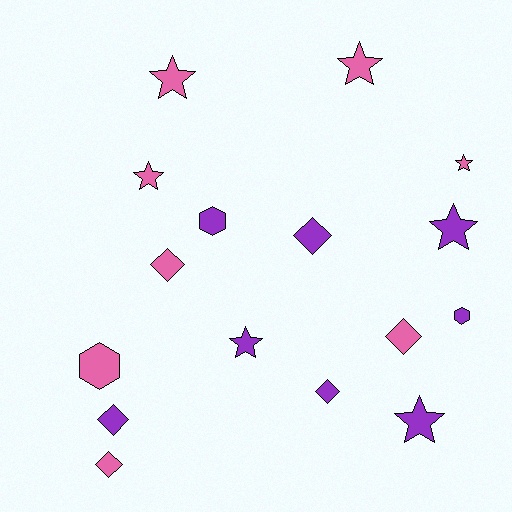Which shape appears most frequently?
Star, with 7 objects.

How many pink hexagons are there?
There is 1 pink hexagon.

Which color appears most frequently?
Purple, with 8 objects.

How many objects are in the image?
There are 16 objects.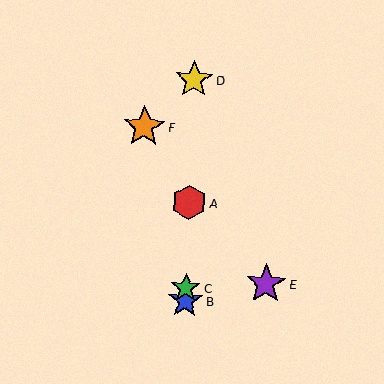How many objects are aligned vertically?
4 objects (A, B, C, D) are aligned vertically.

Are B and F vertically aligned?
No, B is at x≈185 and F is at x≈144.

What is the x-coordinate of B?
Object B is at x≈185.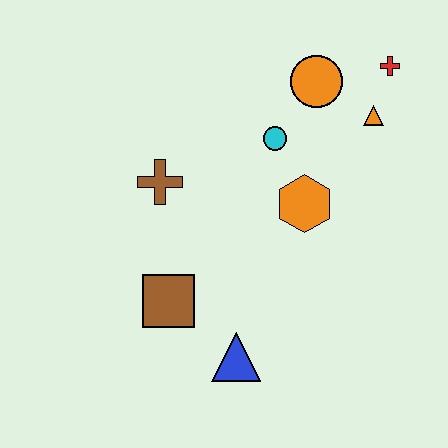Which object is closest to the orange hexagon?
The cyan circle is closest to the orange hexagon.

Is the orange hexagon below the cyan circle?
Yes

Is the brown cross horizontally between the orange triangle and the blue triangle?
No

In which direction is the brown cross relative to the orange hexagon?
The brown cross is to the left of the orange hexagon.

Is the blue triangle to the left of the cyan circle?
Yes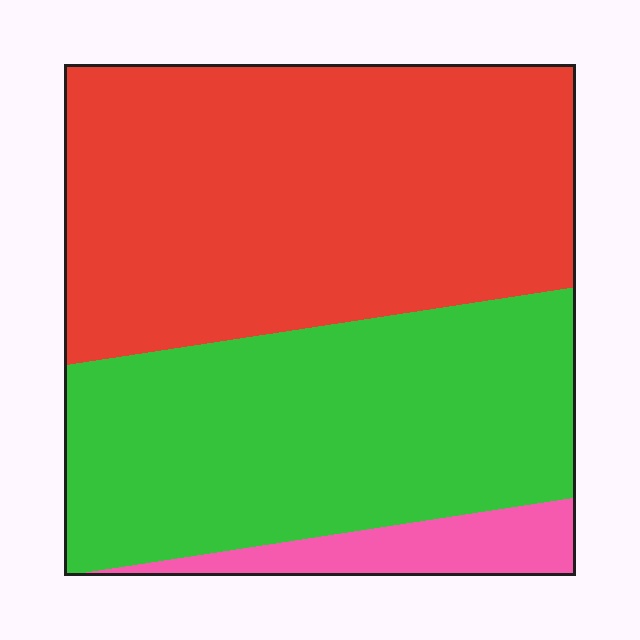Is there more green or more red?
Red.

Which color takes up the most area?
Red, at roughly 50%.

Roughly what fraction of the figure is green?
Green covers roughly 40% of the figure.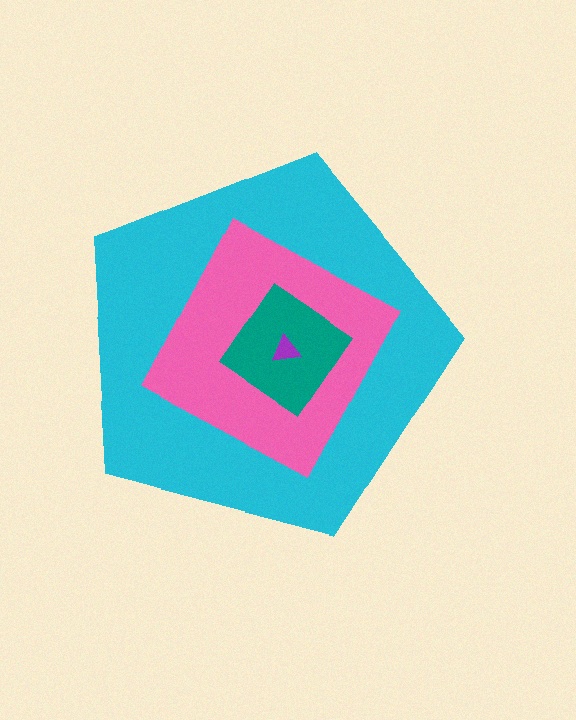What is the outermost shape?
The cyan pentagon.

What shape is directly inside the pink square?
The teal diamond.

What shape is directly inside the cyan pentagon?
The pink square.